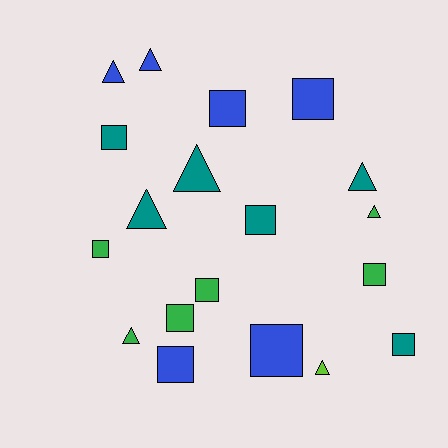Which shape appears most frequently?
Square, with 11 objects.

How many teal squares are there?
There are 3 teal squares.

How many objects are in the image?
There are 19 objects.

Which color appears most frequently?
Green, with 6 objects.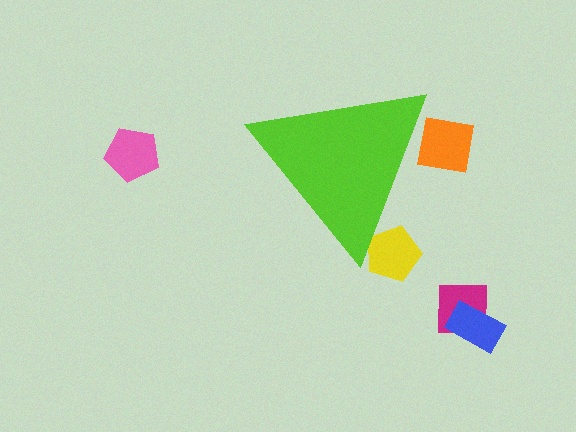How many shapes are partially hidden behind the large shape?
2 shapes are partially hidden.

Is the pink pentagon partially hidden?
No, the pink pentagon is fully visible.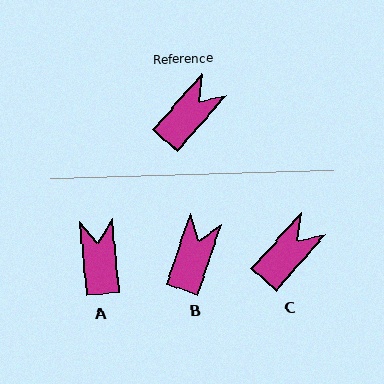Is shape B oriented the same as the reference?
No, it is off by about 23 degrees.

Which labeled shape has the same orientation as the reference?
C.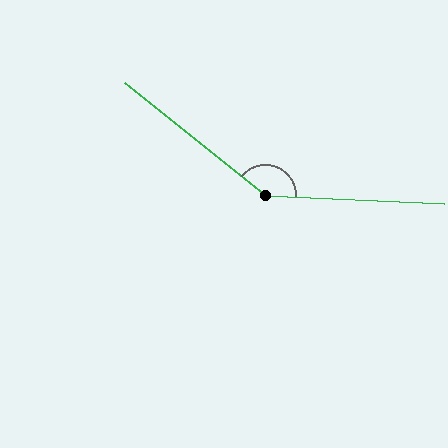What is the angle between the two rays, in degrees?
Approximately 144 degrees.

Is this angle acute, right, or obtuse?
It is obtuse.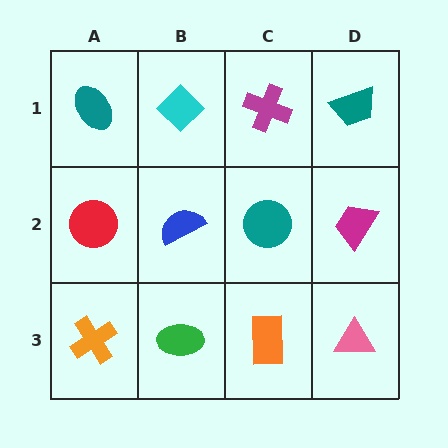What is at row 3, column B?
A green ellipse.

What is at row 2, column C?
A teal circle.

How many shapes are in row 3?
4 shapes.